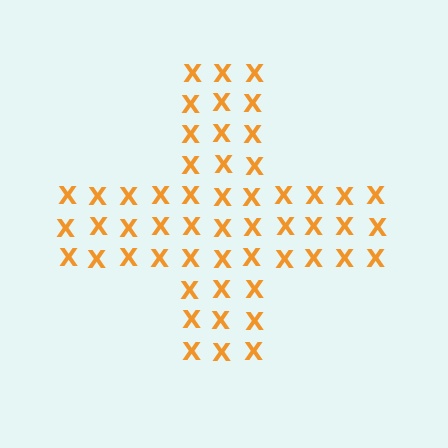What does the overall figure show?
The overall figure shows a cross.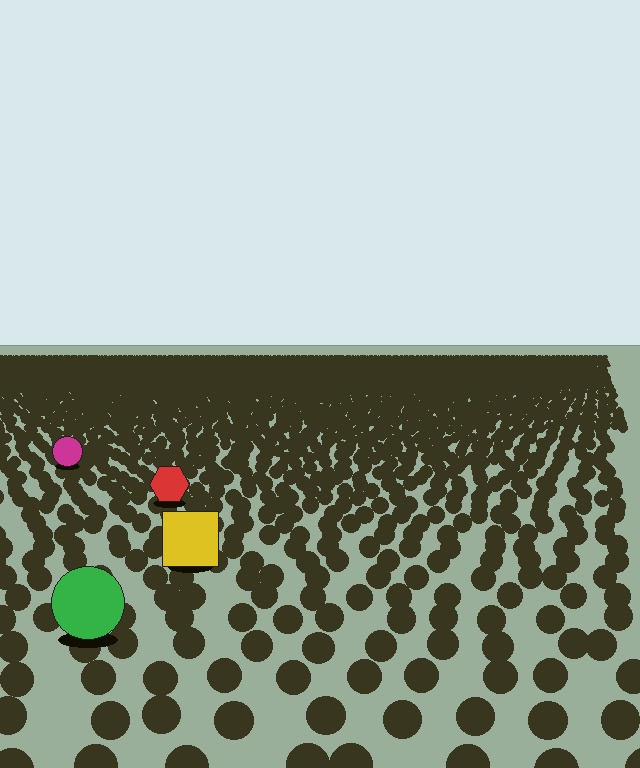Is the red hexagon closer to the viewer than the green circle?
No. The green circle is closer — you can tell from the texture gradient: the ground texture is coarser near it.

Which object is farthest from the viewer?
The magenta circle is farthest from the viewer. It appears smaller and the ground texture around it is denser.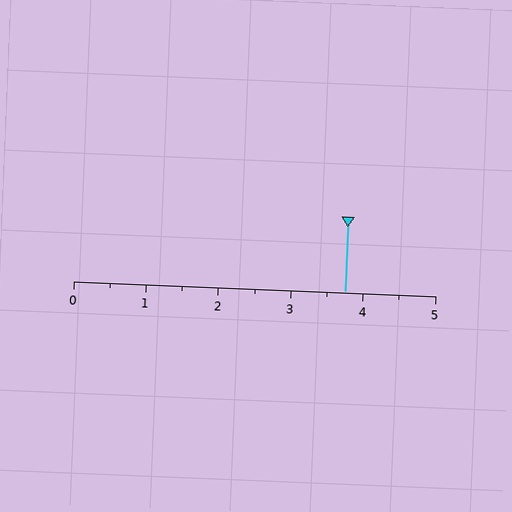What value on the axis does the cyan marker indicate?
The marker indicates approximately 3.8.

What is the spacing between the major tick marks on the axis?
The major ticks are spaced 1 apart.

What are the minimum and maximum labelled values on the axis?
The axis runs from 0 to 5.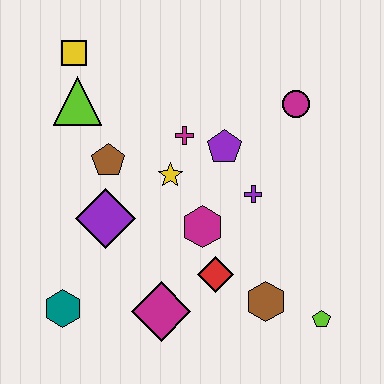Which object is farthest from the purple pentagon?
The teal hexagon is farthest from the purple pentagon.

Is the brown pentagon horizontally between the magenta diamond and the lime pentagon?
No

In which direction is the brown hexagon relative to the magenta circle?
The brown hexagon is below the magenta circle.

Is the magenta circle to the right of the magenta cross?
Yes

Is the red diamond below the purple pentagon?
Yes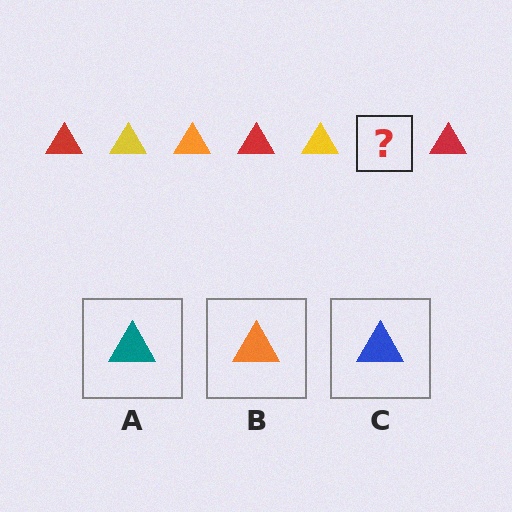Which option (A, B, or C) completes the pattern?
B.